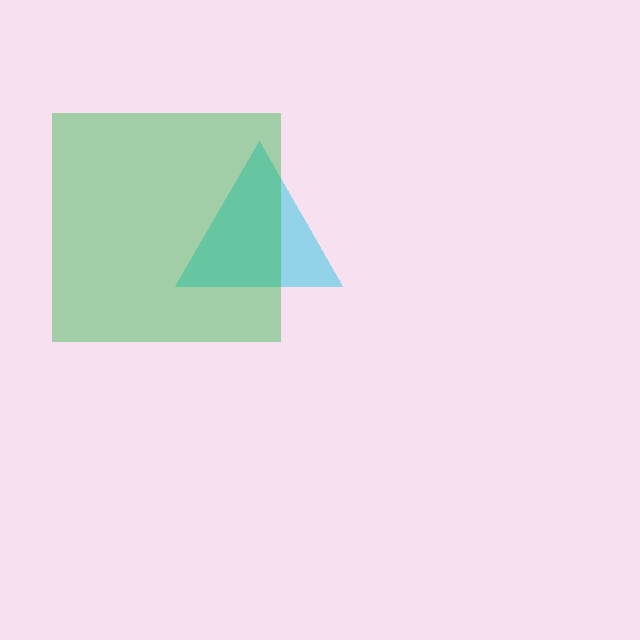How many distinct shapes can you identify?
There are 2 distinct shapes: a cyan triangle, a green square.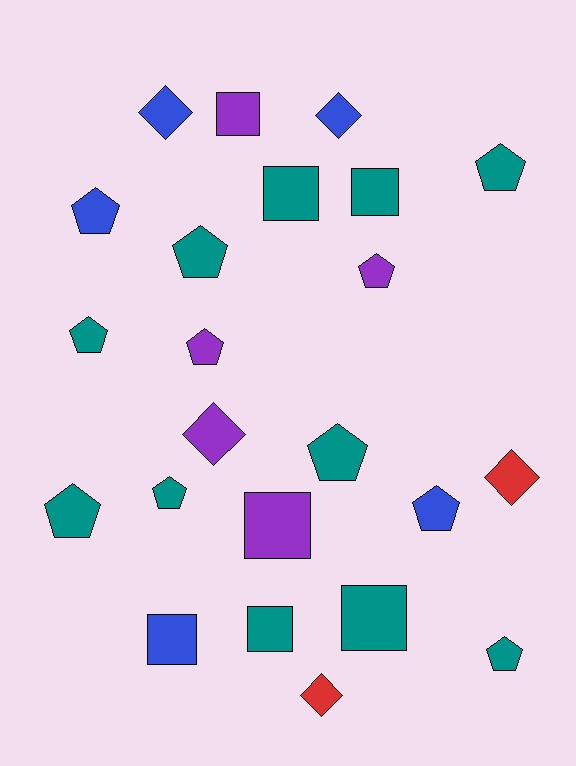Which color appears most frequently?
Teal, with 11 objects.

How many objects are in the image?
There are 23 objects.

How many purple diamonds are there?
There is 1 purple diamond.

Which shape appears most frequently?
Pentagon, with 11 objects.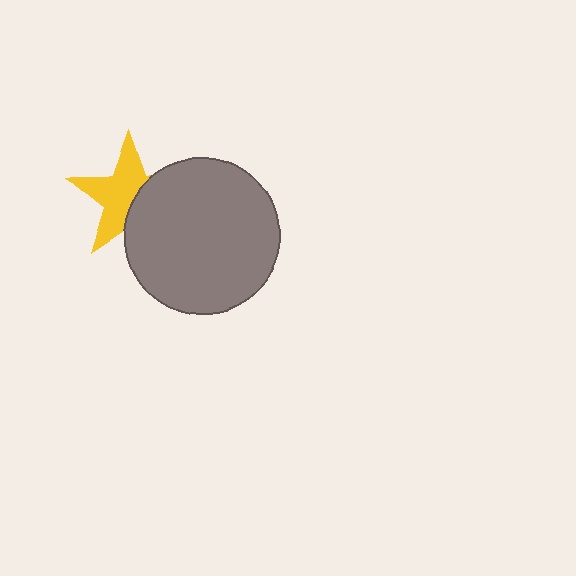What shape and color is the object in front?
The object in front is a gray circle.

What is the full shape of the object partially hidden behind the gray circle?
The partially hidden object is a yellow star.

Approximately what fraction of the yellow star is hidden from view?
Roughly 40% of the yellow star is hidden behind the gray circle.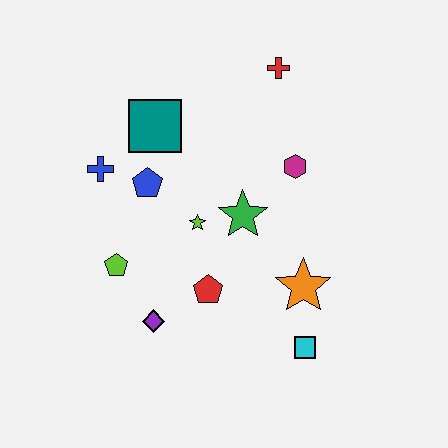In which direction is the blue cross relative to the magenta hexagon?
The blue cross is to the left of the magenta hexagon.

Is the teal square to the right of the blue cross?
Yes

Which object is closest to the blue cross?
The blue pentagon is closest to the blue cross.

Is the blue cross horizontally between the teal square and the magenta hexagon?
No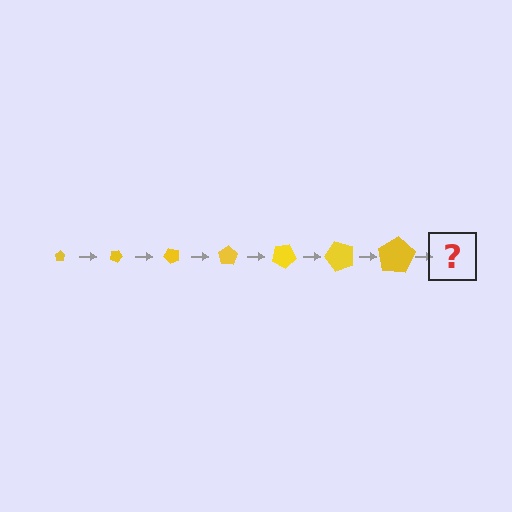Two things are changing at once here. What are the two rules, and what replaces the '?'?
The two rules are that the pentagon grows larger each step and it rotates 25 degrees each step. The '?' should be a pentagon, larger than the previous one and rotated 175 degrees from the start.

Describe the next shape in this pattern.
It should be a pentagon, larger than the previous one and rotated 175 degrees from the start.